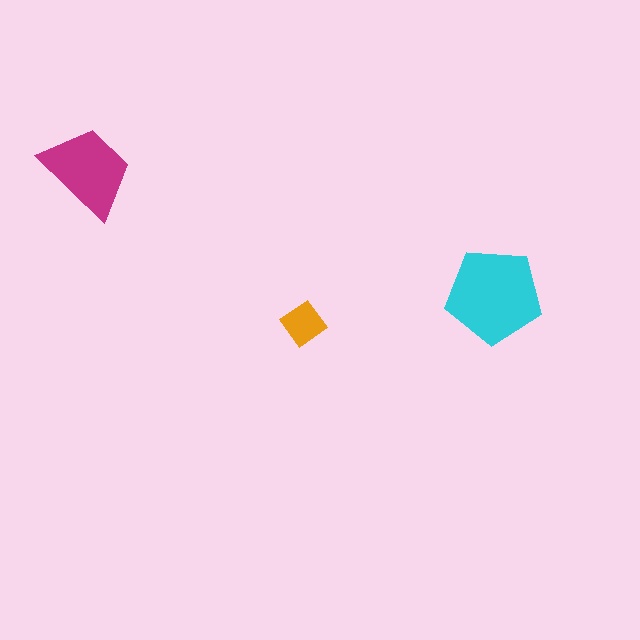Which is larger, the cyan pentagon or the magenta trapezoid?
The cyan pentagon.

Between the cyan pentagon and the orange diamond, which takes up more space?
The cyan pentagon.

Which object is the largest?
The cyan pentagon.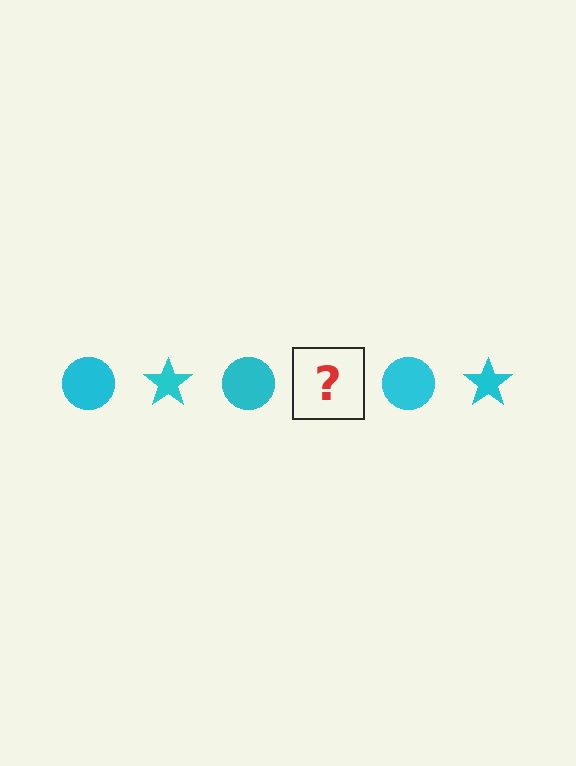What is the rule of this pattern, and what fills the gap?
The rule is that the pattern cycles through circle, star shapes in cyan. The gap should be filled with a cyan star.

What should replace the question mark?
The question mark should be replaced with a cyan star.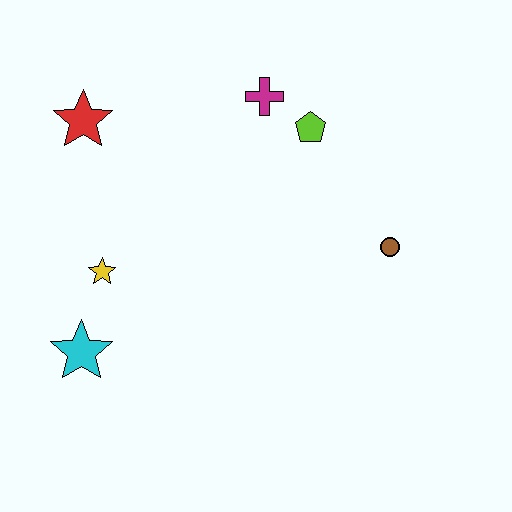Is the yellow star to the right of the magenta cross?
No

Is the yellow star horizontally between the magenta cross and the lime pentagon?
No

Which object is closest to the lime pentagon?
The magenta cross is closest to the lime pentagon.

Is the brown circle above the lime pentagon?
No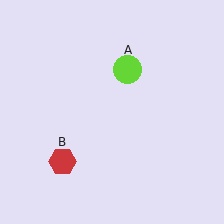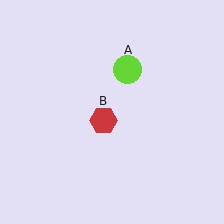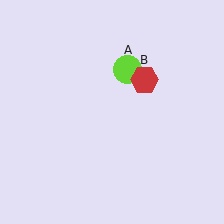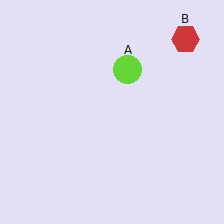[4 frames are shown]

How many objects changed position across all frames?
1 object changed position: red hexagon (object B).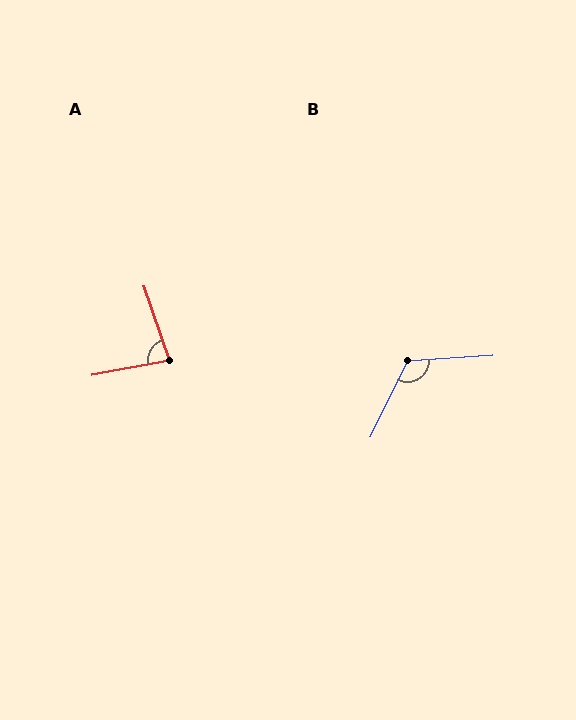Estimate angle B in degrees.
Approximately 120 degrees.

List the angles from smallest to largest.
A (82°), B (120°).